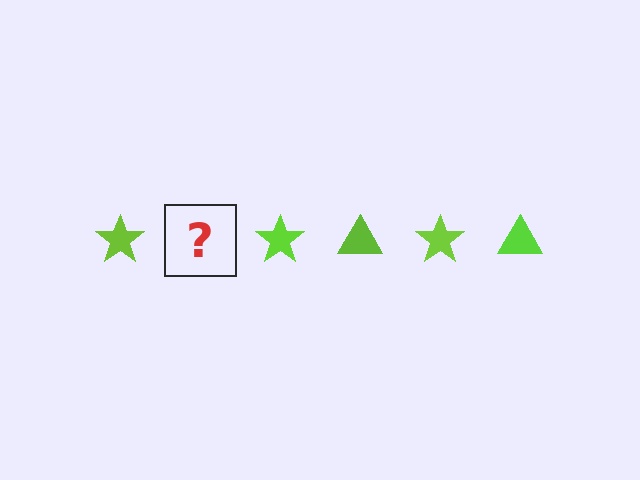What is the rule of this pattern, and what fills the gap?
The rule is that the pattern cycles through star, triangle shapes in lime. The gap should be filled with a lime triangle.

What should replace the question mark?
The question mark should be replaced with a lime triangle.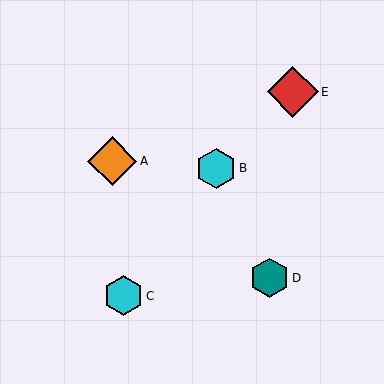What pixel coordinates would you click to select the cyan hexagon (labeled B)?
Click at (216, 168) to select the cyan hexagon B.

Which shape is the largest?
The red diamond (labeled E) is the largest.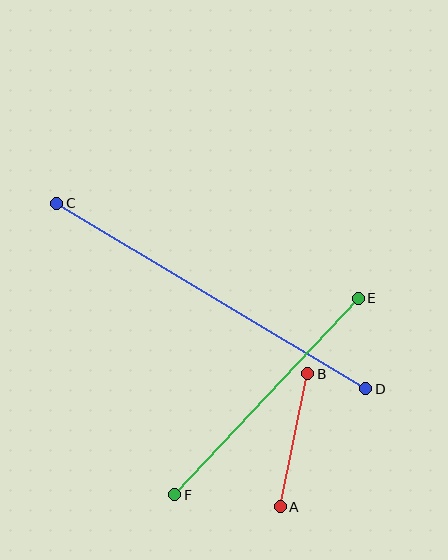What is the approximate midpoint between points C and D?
The midpoint is at approximately (211, 296) pixels.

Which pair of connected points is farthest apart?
Points C and D are farthest apart.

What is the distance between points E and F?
The distance is approximately 269 pixels.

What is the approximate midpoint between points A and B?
The midpoint is at approximately (294, 440) pixels.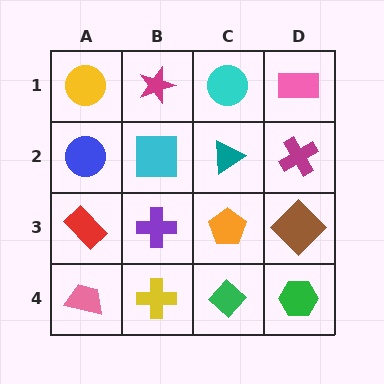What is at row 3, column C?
An orange pentagon.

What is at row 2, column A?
A blue circle.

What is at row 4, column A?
A pink trapezoid.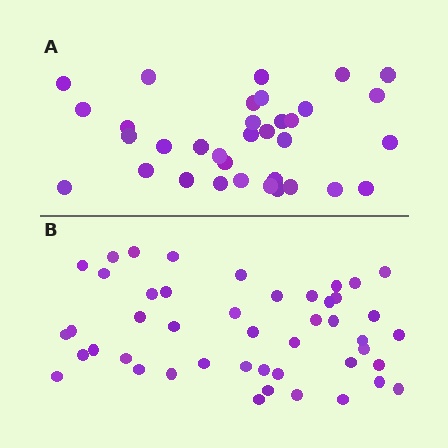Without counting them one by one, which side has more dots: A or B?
Region B (the bottom region) has more dots.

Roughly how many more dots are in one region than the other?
Region B has roughly 12 or so more dots than region A.